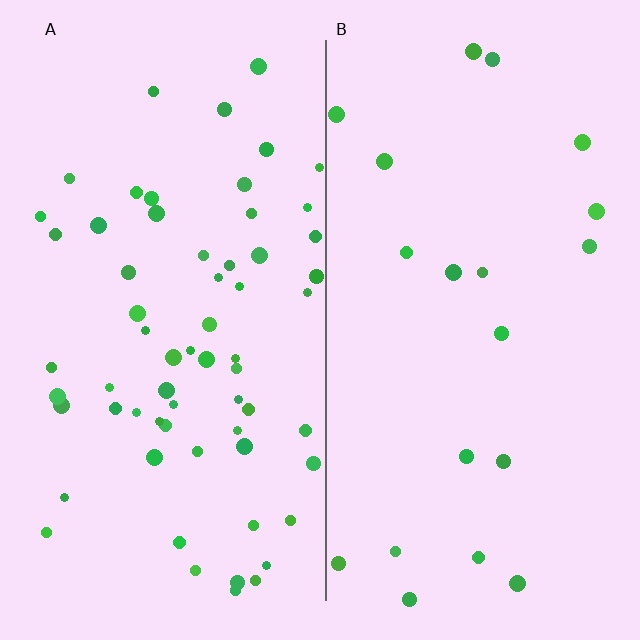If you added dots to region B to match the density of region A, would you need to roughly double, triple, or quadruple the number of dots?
Approximately triple.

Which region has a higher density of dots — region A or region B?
A (the left).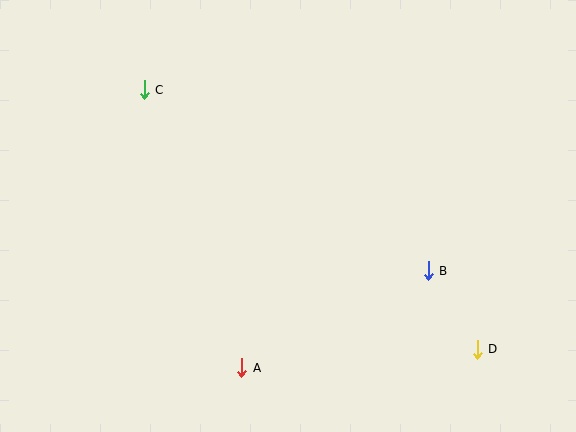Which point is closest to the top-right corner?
Point B is closest to the top-right corner.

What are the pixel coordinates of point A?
Point A is at (242, 368).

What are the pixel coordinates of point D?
Point D is at (477, 349).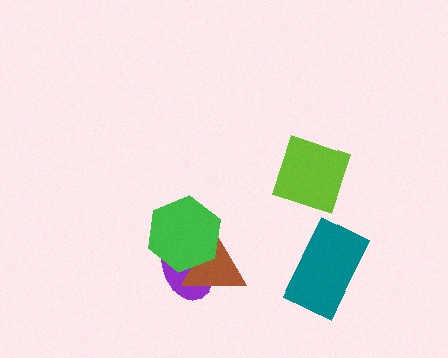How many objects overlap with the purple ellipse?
2 objects overlap with the purple ellipse.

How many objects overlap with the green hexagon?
2 objects overlap with the green hexagon.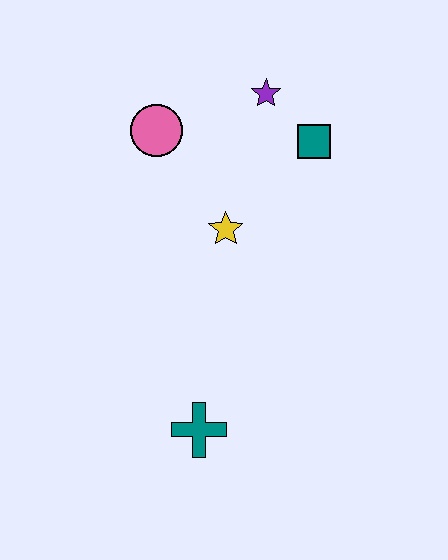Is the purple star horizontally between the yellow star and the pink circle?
No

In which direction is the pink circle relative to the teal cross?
The pink circle is above the teal cross.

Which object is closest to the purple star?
The teal square is closest to the purple star.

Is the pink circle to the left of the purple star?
Yes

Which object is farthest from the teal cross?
The purple star is farthest from the teal cross.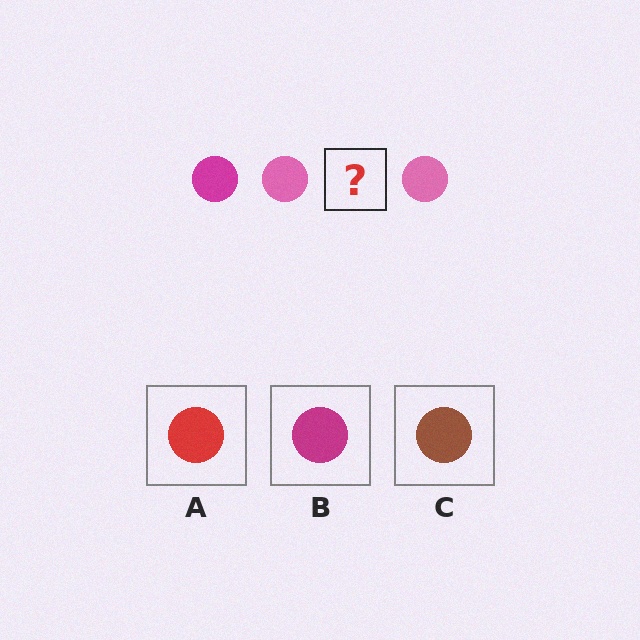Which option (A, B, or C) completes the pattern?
B.